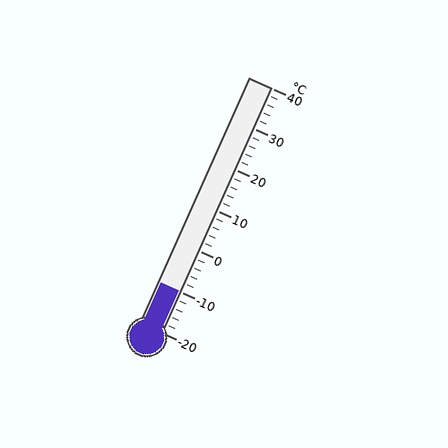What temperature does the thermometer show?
The thermometer shows approximately -10°C.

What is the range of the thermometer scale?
The thermometer scale ranges from -20°C to 40°C.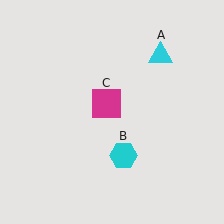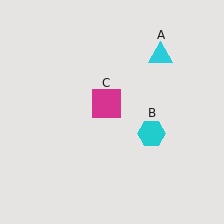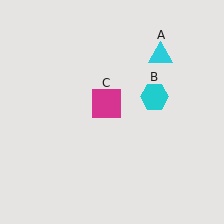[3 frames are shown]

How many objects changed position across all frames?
1 object changed position: cyan hexagon (object B).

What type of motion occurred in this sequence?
The cyan hexagon (object B) rotated counterclockwise around the center of the scene.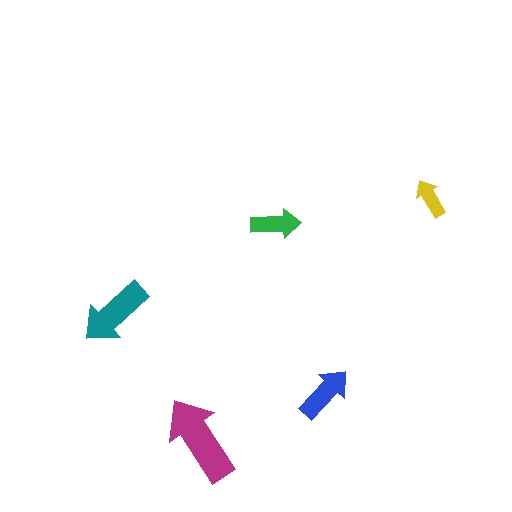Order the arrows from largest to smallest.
the magenta one, the teal one, the blue one, the green one, the yellow one.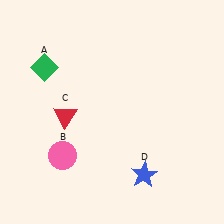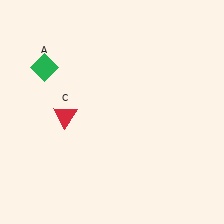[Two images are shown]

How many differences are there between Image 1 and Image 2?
There are 2 differences between the two images.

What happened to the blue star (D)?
The blue star (D) was removed in Image 2. It was in the bottom-right area of Image 1.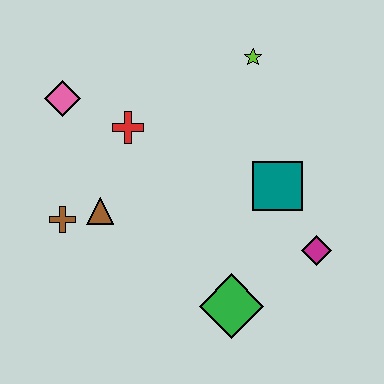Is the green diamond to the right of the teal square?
No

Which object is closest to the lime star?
The teal square is closest to the lime star.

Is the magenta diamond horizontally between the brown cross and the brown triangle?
No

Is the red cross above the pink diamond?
No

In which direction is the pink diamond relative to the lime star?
The pink diamond is to the left of the lime star.